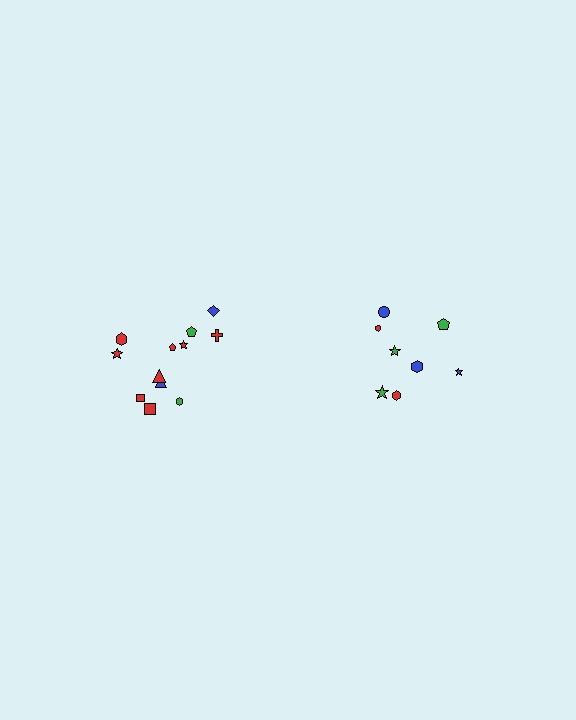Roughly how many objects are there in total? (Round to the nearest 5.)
Roughly 20 objects in total.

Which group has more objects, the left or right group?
The left group.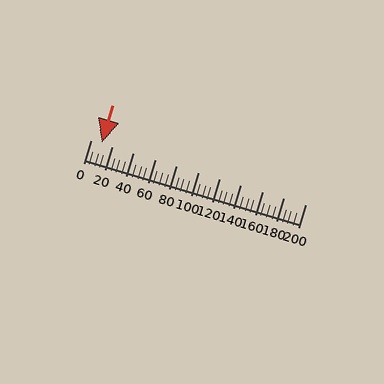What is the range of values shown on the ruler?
The ruler shows values from 0 to 200.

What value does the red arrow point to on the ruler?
The red arrow points to approximately 10.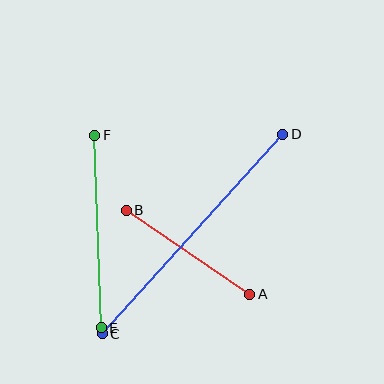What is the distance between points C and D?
The distance is approximately 269 pixels.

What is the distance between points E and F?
The distance is approximately 193 pixels.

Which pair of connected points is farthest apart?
Points C and D are farthest apart.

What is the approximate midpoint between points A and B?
The midpoint is at approximately (188, 252) pixels.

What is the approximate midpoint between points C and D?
The midpoint is at approximately (192, 234) pixels.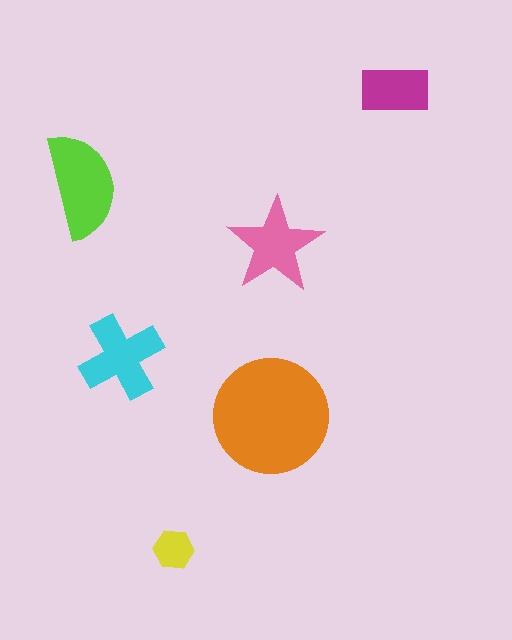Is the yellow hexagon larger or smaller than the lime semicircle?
Smaller.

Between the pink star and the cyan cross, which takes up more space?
The cyan cross.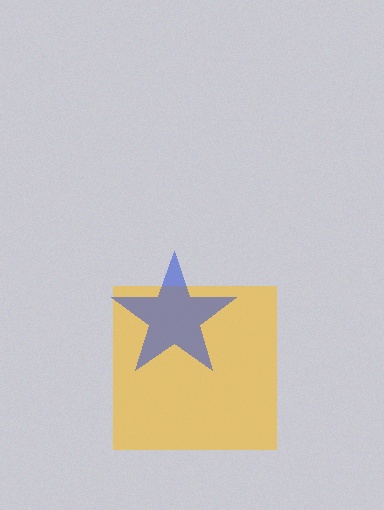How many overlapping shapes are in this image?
There are 2 overlapping shapes in the image.